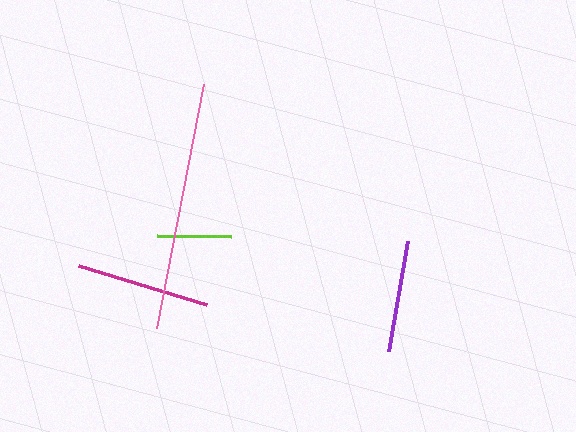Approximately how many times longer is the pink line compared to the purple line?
The pink line is approximately 2.2 times the length of the purple line.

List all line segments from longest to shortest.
From longest to shortest: pink, magenta, purple, lime.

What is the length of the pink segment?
The pink segment is approximately 249 pixels long.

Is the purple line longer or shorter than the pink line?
The pink line is longer than the purple line.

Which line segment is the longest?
The pink line is the longest at approximately 249 pixels.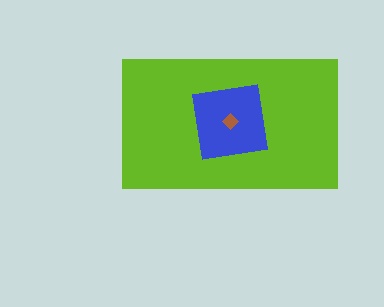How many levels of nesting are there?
3.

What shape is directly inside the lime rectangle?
The blue square.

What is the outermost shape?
The lime rectangle.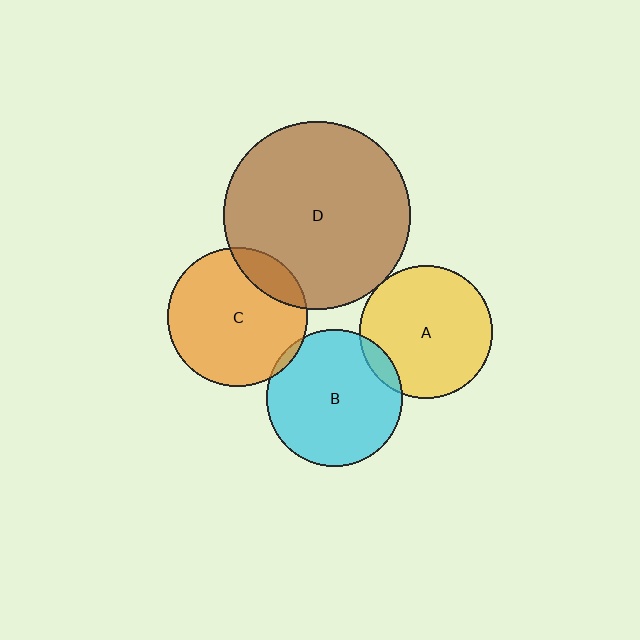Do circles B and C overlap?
Yes.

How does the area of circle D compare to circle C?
Approximately 1.8 times.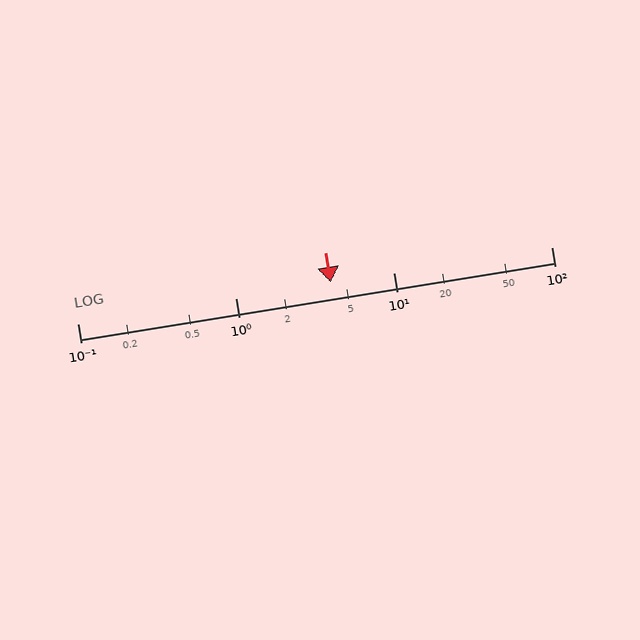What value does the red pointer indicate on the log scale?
The pointer indicates approximately 4.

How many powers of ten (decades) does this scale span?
The scale spans 3 decades, from 0.1 to 100.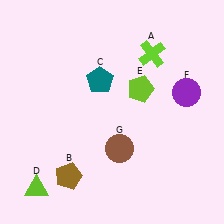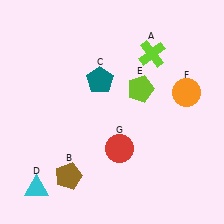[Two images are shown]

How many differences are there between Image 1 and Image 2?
There are 3 differences between the two images.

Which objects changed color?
D changed from lime to cyan. F changed from purple to orange. G changed from brown to red.